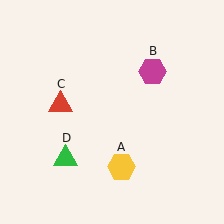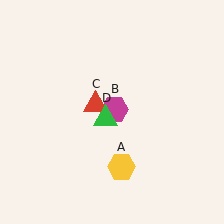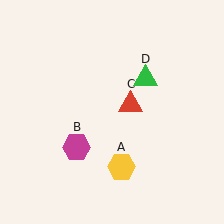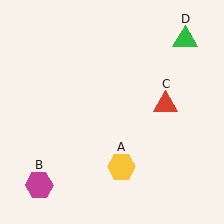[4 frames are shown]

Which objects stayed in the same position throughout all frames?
Yellow hexagon (object A) remained stationary.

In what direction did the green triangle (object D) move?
The green triangle (object D) moved up and to the right.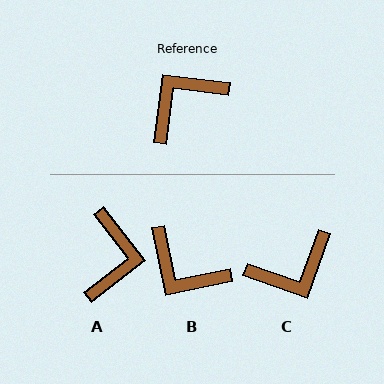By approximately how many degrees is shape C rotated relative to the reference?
Approximately 168 degrees counter-clockwise.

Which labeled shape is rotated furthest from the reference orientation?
C, about 168 degrees away.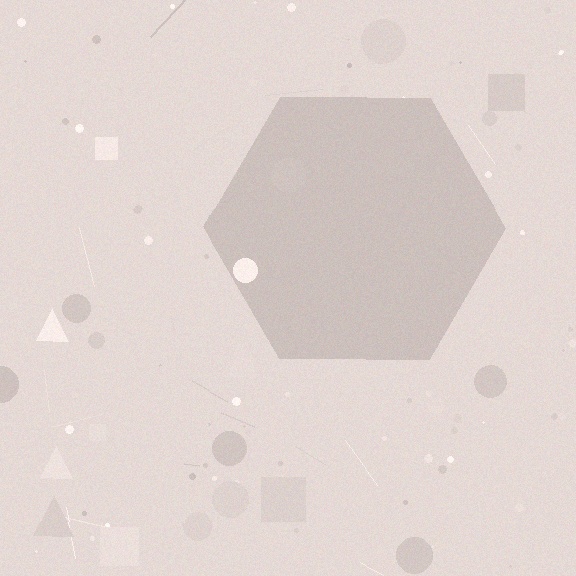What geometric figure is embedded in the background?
A hexagon is embedded in the background.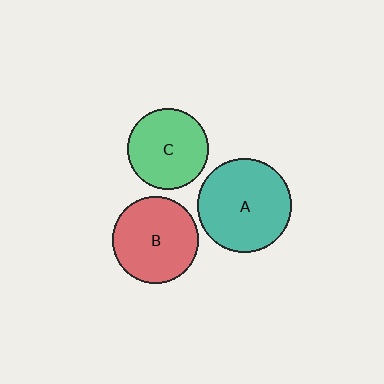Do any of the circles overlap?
No, none of the circles overlap.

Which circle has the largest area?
Circle A (teal).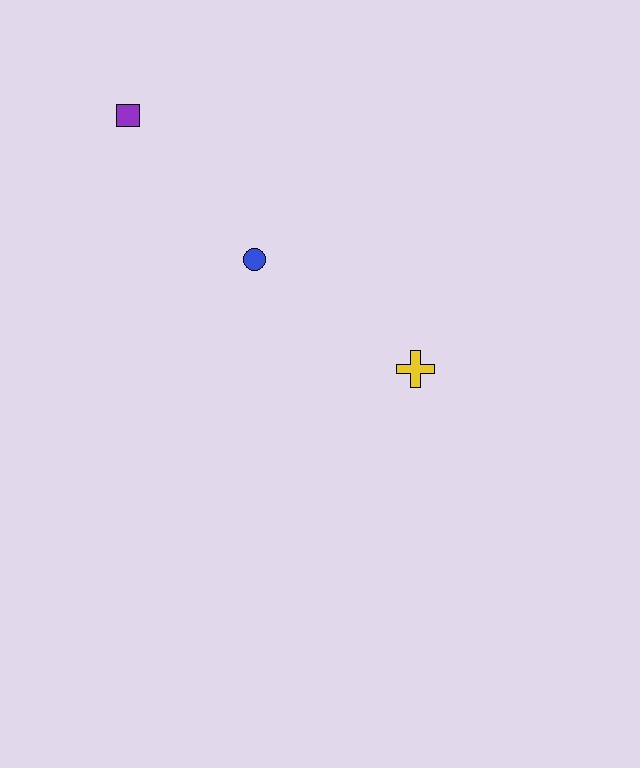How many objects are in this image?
There are 3 objects.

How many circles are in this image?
There is 1 circle.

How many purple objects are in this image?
There is 1 purple object.